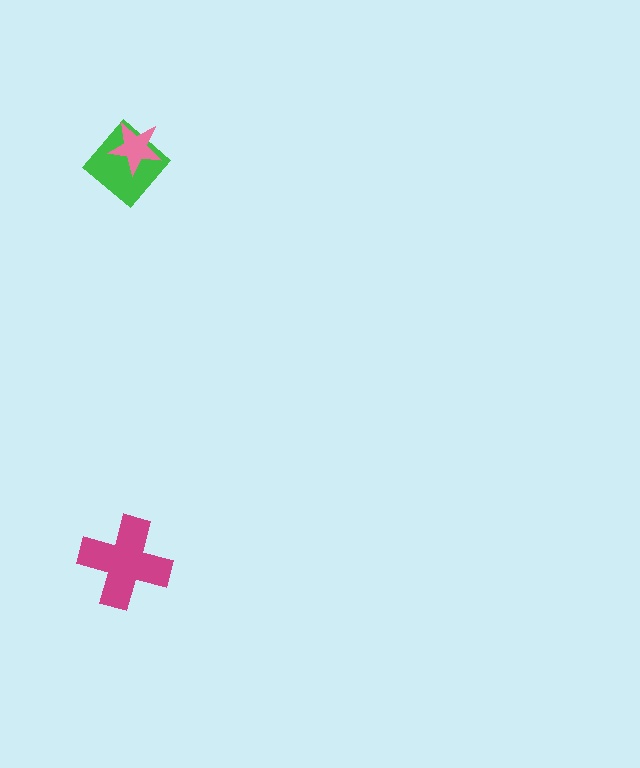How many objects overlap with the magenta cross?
0 objects overlap with the magenta cross.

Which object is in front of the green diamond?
The pink star is in front of the green diamond.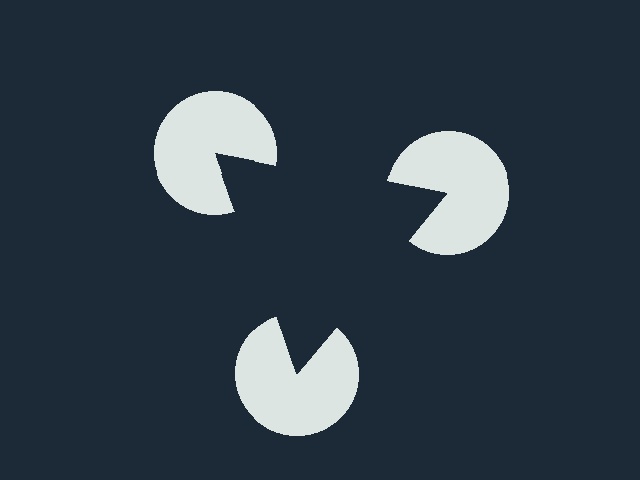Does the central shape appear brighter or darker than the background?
It typically appears slightly darker than the background, even though no actual brightness change is drawn.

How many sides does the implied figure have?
3 sides.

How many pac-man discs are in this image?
There are 3 — one at each vertex of the illusory triangle.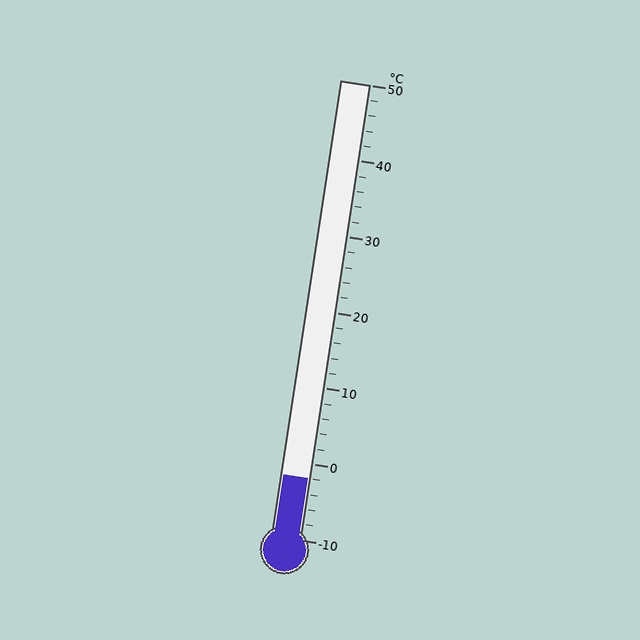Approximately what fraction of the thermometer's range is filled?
The thermometer is filled to approximately 15% of its range.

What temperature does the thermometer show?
The thermometer shows approximately -2°C.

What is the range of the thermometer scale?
The thermometer scale ranges from -10°C to 50°C.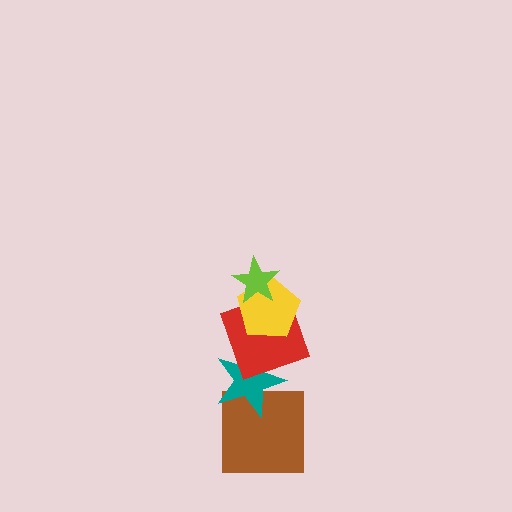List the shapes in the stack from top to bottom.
From top to bottom: the lime star, the yellow pentagon, the red square, the teal star, the brown square.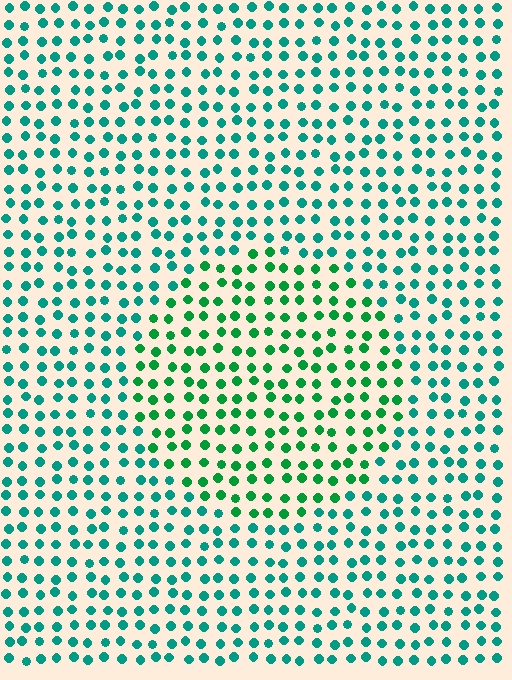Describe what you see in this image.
The image is filled with small teal elements in a uniform arrangement. A circle-shaped region is visible where the elements are tinted to a slightly different hue, forming a subtle color boundary.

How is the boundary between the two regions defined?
The boundary is defined purely by a slight shift in hue (about 30 degrees). Spacing, size, and orientation are identical on both sides.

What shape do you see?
I see a circle.